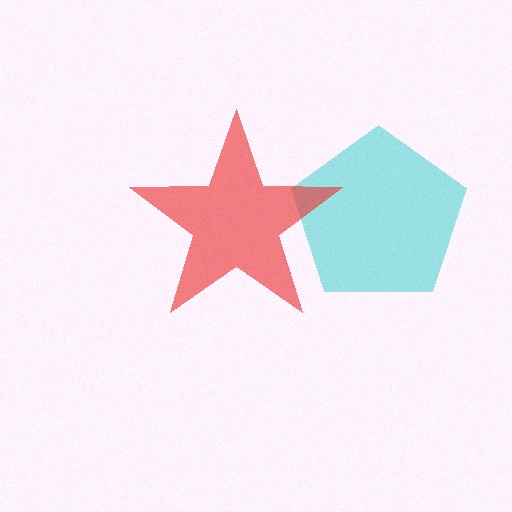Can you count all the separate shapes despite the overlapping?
Yes, there are 2 separate shapes.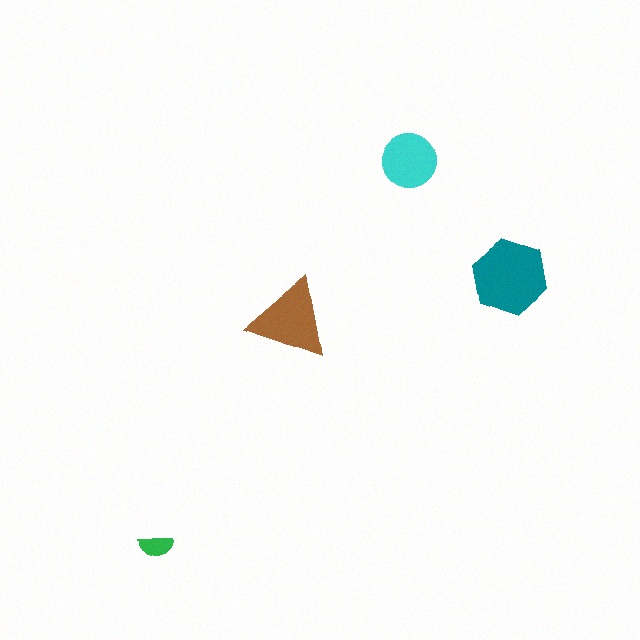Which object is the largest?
The teal hexagon.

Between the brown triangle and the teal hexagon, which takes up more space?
The teal hexagon.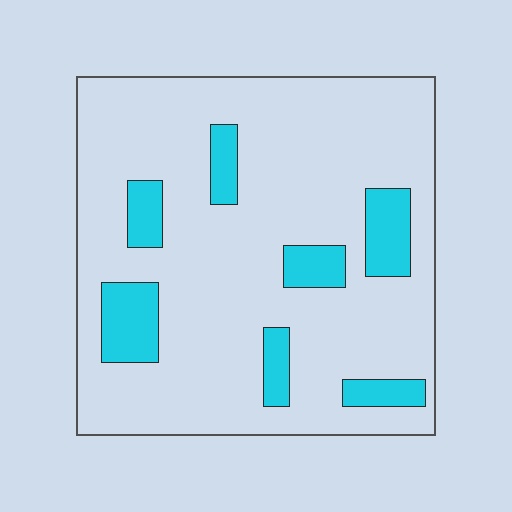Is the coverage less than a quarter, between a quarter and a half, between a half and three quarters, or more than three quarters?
Less than a quarter.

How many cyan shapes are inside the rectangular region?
7.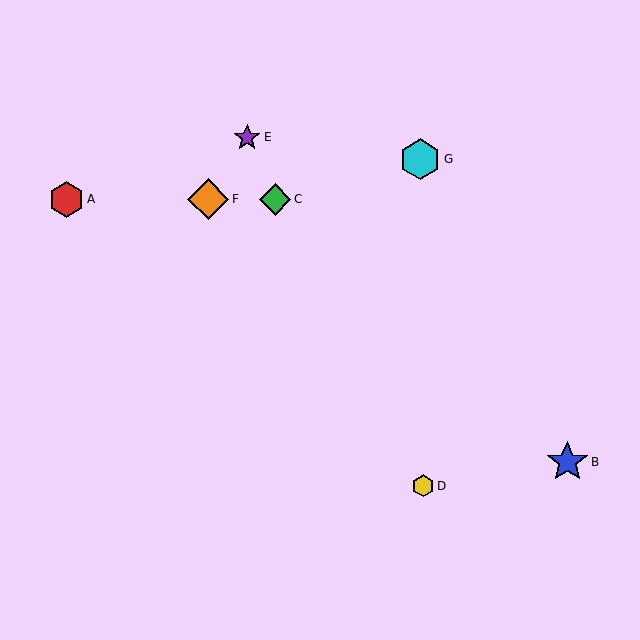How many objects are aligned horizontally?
3 objects (A, C, F) are aligned horizontally.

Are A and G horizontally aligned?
No, A is at y≈199 and G is at y≈159.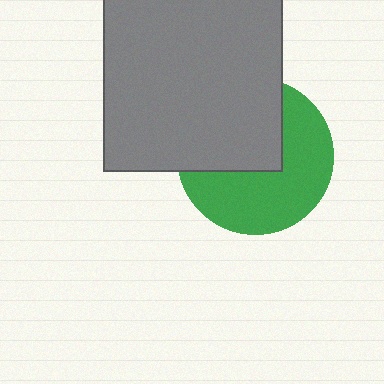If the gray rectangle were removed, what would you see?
You would see the complete green circle.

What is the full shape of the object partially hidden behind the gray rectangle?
The partially hidden object is a green circle.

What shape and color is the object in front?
The object in front is a gray rectangle.